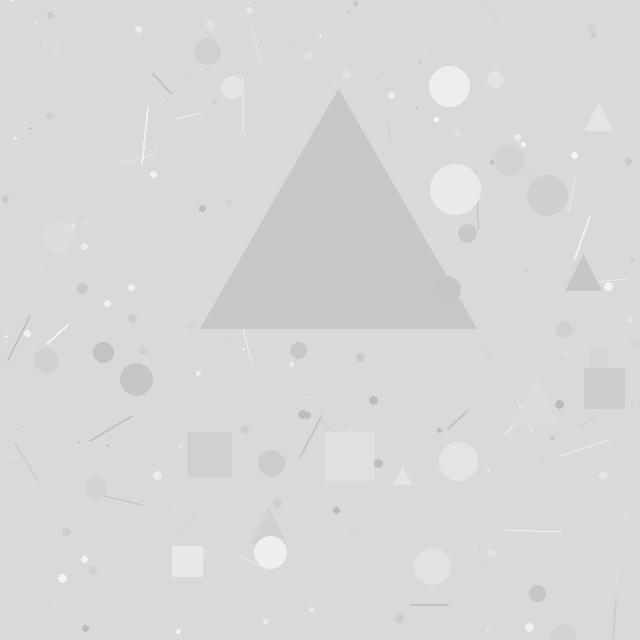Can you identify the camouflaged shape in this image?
The camouflaged shape is a triangle.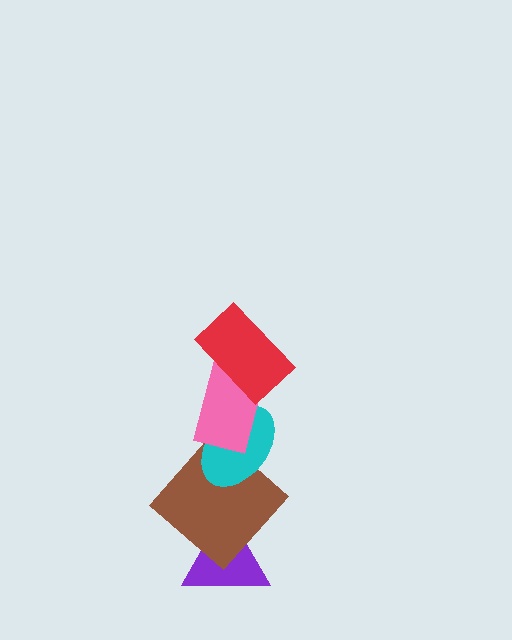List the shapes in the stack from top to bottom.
From top to bottom: the red rectangle, the pink rectangle, the cyan ellipse, the brown diamond, the purple triangle.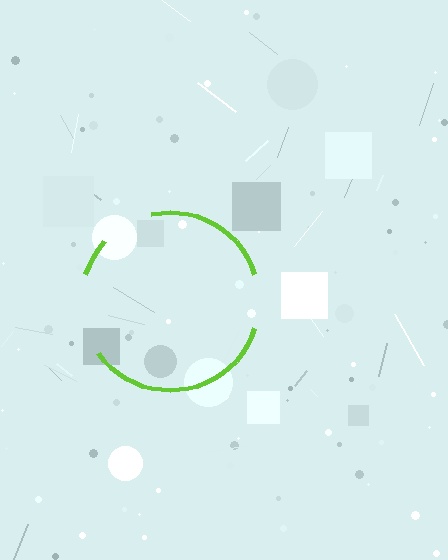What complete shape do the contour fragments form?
The contour fragments form a circle.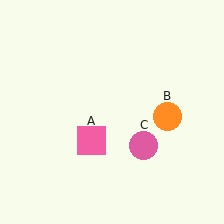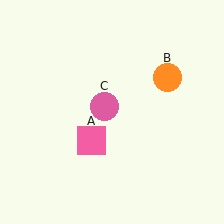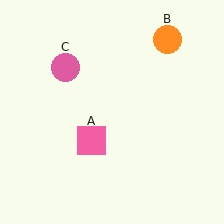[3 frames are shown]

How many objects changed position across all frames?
2 objects changed position: orange circle (object B), pink circle (object C).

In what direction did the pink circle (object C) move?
The pink circle (object C) moved up and to the left.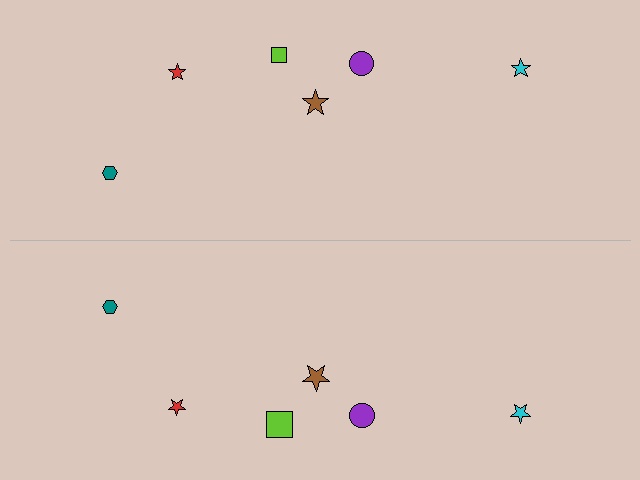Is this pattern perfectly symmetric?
No, the pattern is not perfectly symmetric. The lime square on the bottom side has a different size than its mirror counterpart.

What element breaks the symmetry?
The lime square on the bottom side has a different size than its mirror counterpart.